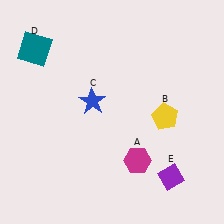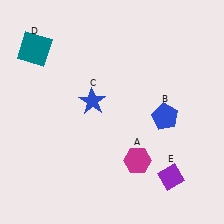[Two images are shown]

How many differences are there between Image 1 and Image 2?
There is 1 difference between the two images.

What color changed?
The pentagon (B) changed from yellow in Image 1 to blue in Image 2.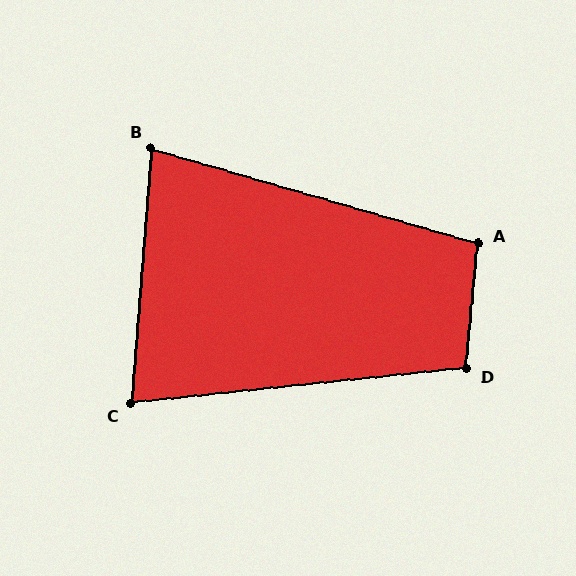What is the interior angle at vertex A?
Approximately 101 degrees (obtuse).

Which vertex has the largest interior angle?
D, at approximately 101 degrees.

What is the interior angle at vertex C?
Approximately 79 degrees (acute).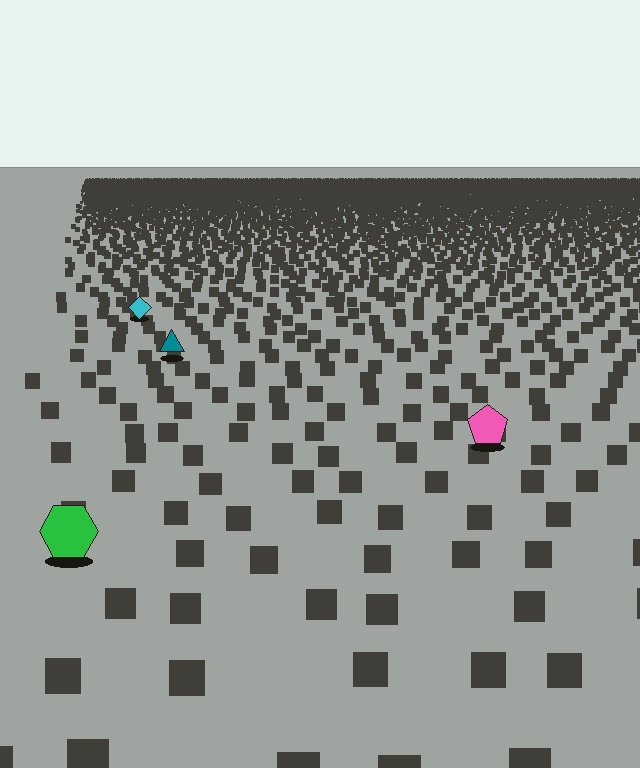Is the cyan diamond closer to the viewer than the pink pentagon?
No. The pink pentagon is closer — you can tell from the texture gradient: the ground texture is coarser near it.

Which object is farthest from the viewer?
The cyan diamond is farthest from the viewer. It appears smaller and the ground texture around it is denser.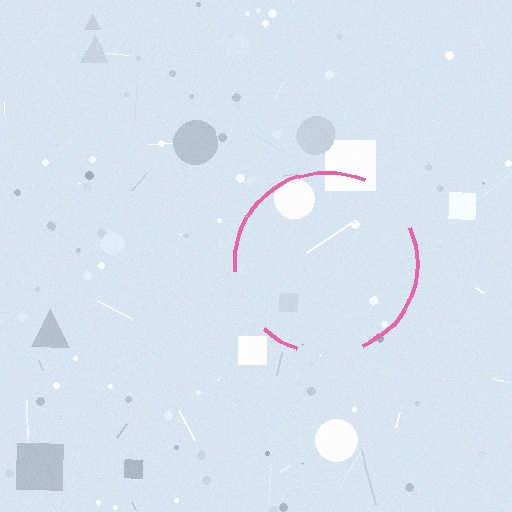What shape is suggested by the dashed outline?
The dashed outline suggests a circle.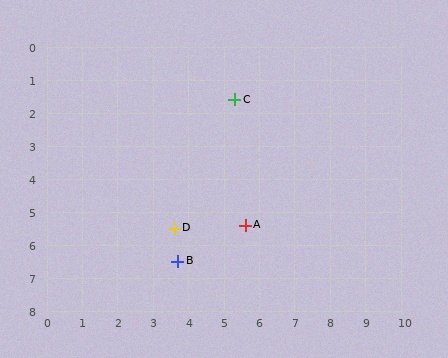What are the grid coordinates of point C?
Point C is at approximately (5.3, 1.6).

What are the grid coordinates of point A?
Point A is at approximately (5.6, 5.4).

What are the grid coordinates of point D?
Point D is at approximately (3.6, 5.5).